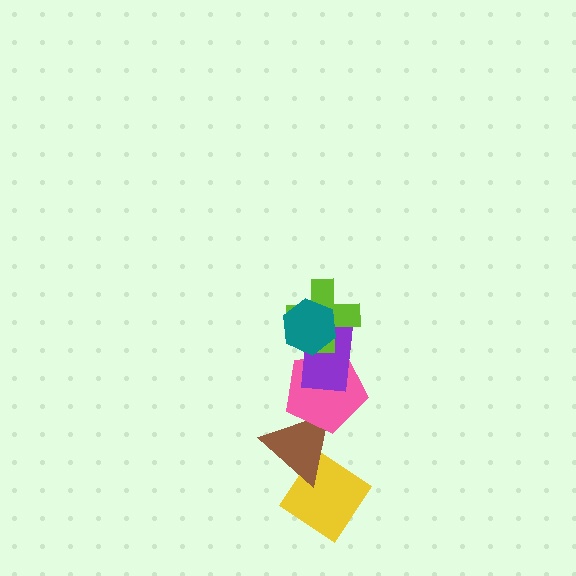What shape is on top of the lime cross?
The teal hexagon is on top of the lime cross.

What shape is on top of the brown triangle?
The pink pentagon is on top of the brown triangle.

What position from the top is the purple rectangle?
The purple rectangle is 3rd from the top.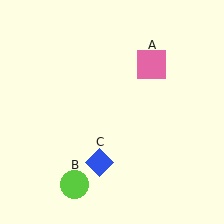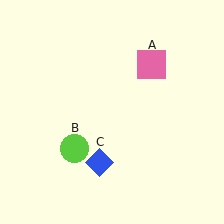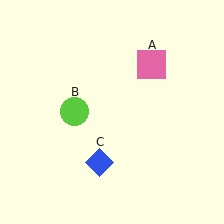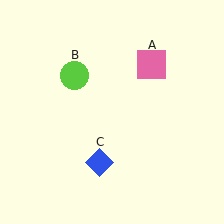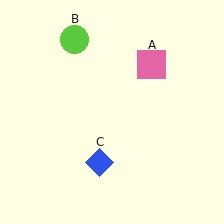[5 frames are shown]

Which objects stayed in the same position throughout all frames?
Pink square (object A) and blue diamond (object C) remained stationary.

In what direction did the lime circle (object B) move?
The lime circle (object B) moved up.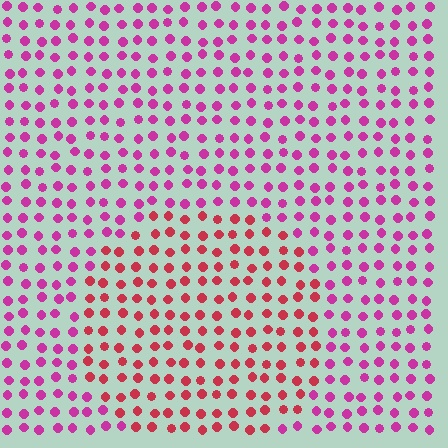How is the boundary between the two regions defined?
The boundary is defined purely by a slight shift in hue (about 35 degrees). Spacing, size, and orientation are identical on both sides.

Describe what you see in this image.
The image is filled with small magenta elements in a uniform arrangement. A circle-shaped region is visible where the elements are tinted to a slightly different hue, forming a subtle color boundary.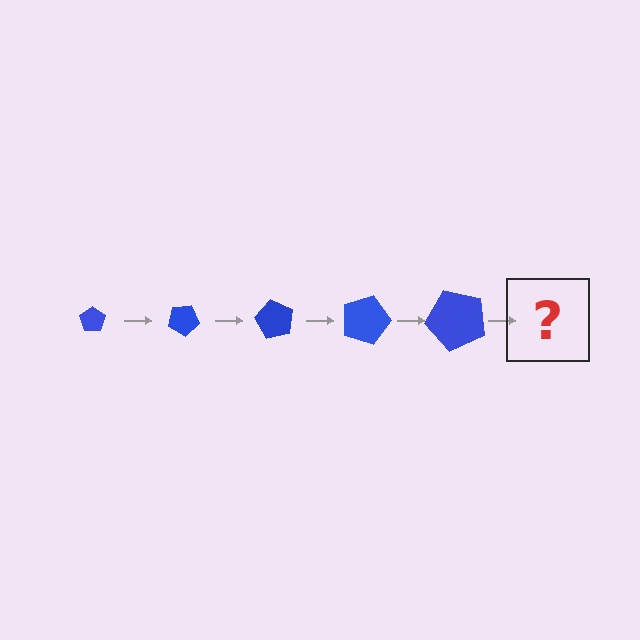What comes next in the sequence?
The next element should be a pentagon, larger than the previous one and rotated 150 degrees from the start.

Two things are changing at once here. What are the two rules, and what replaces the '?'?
The two rules are that the pentagon grows larger each step and it rotates 30 degrees each step. The '?' should be a pentagon, larger than the previous one and rotated 150 degrees from the start.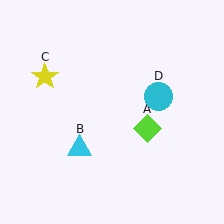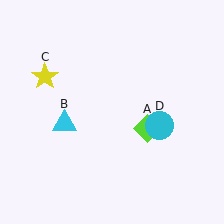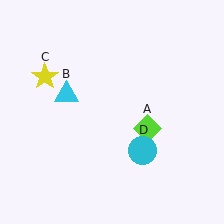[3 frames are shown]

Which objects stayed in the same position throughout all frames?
Lime diamond (object A) and yellow star (object C) remained stationary.